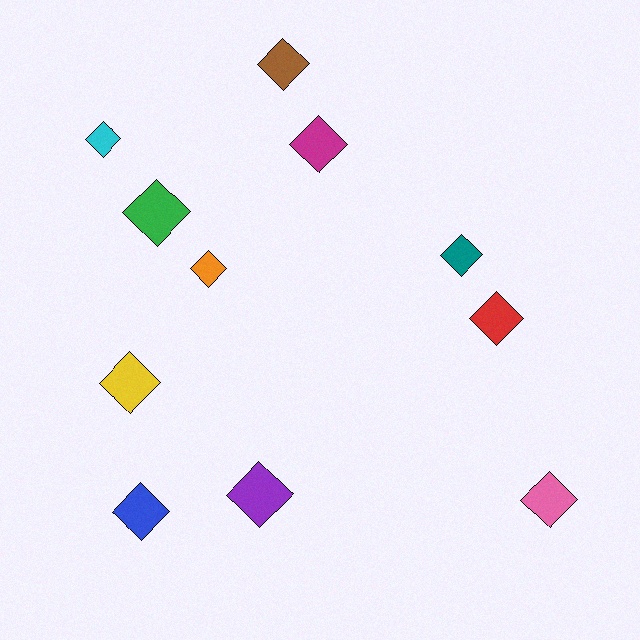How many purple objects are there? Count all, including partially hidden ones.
There is 1 purple object.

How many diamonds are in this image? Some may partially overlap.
There are 11 diamonds.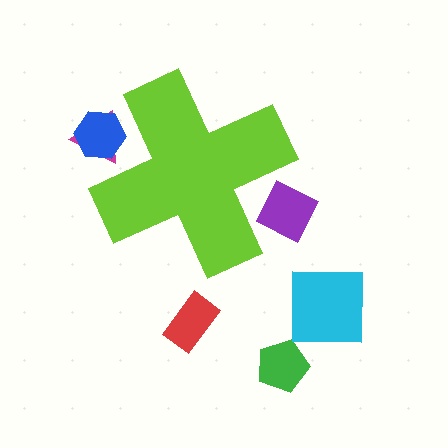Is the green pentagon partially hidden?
No, the green pentagon is fully visible.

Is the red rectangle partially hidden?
No, the red rectangle is fully visible.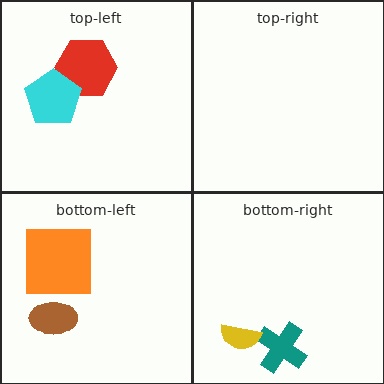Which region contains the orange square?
The bottom-left region.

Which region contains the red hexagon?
The top-left region.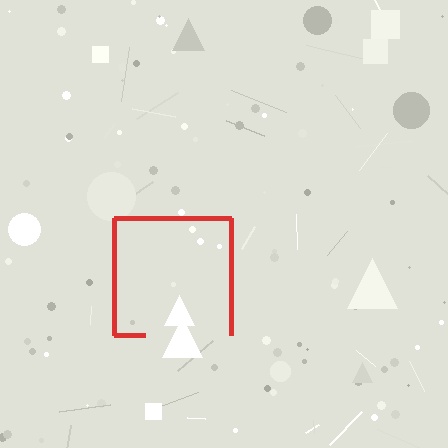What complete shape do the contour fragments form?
The contour fragments form a square.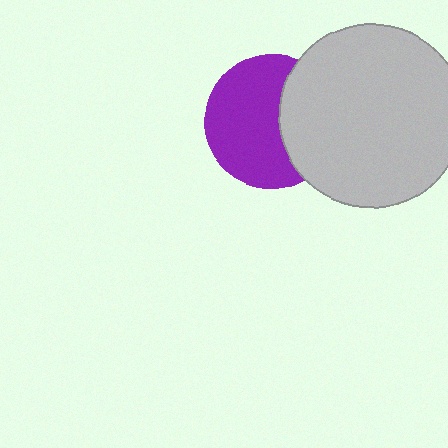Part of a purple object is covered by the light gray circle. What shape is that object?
It is a circle.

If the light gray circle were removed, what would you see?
You would see the complete purple circle.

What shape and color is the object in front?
The object in front is a light gray circle.